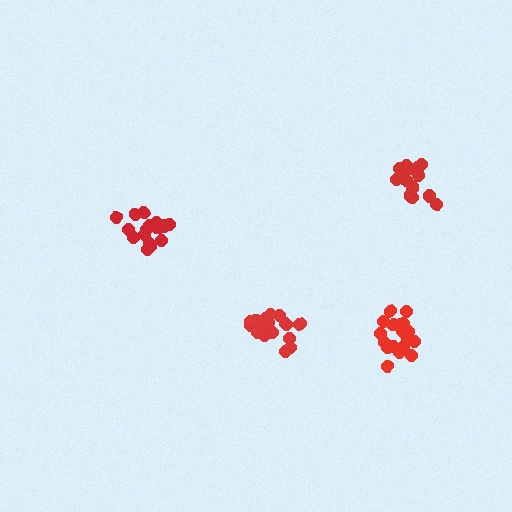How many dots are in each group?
Group 1: 18 dots, Group 2: 18 dots, Group 3: 17 dots, Group 4: 18 dots (71 total).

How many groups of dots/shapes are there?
There are 4 groups.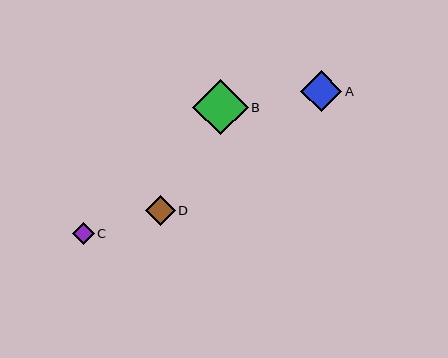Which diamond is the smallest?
Diamond C is the smallest with a size of approximately 22 pixels.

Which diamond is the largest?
Diamond B is the largest with a size of approximately 56 pixels.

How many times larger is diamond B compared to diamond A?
Diamond B is approximately 1.4 times the size of diamond A.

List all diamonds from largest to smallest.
From largest to smallest: B, A, D, C.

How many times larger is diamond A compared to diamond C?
Diamond A is approximately 1.8 times the size of diamond C.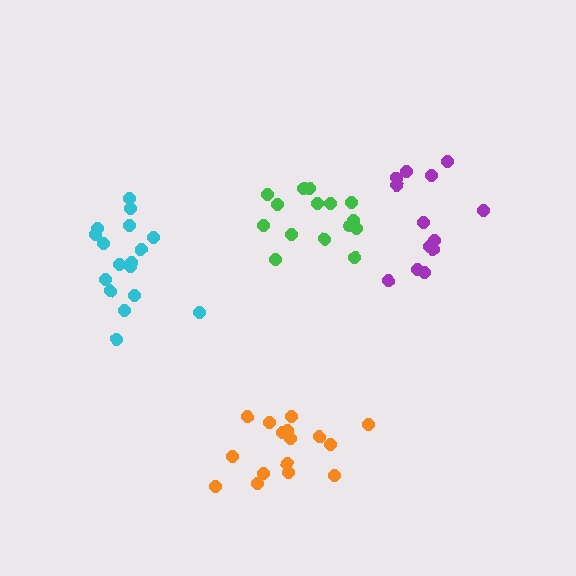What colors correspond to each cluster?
The clusters are colored: cyan, green, orange, purple.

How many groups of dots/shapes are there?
There are 4 groups.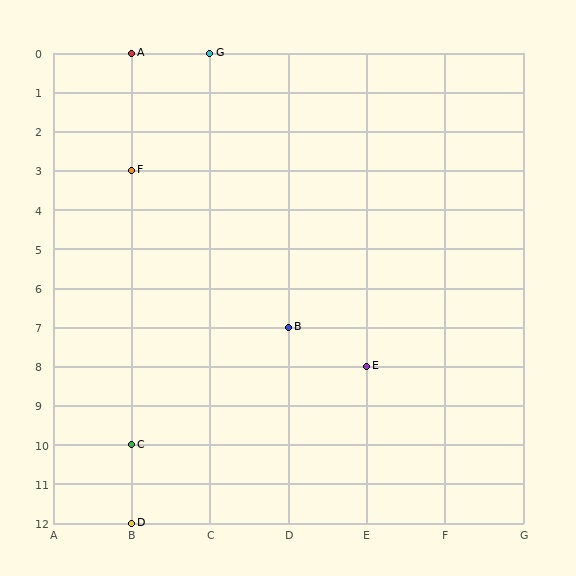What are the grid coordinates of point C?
Point C is at grid coordinates (B, 10).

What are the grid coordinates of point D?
Point D is at grid coordinates (B, 12).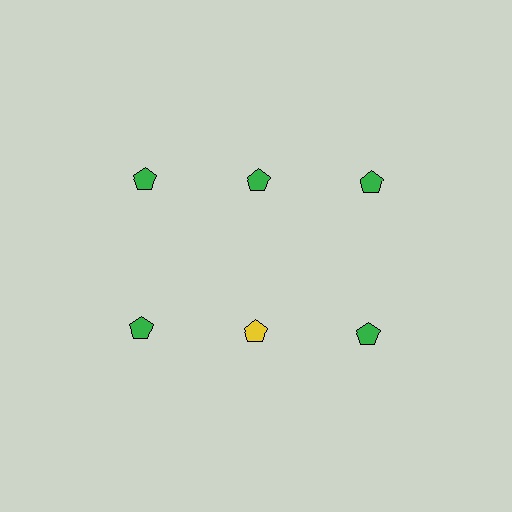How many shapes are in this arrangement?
There are 6 shapes arranged in a grid pattern.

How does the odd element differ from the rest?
It has a different color: yellow instead of green.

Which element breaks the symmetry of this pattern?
The yellow pentagon in the second row, second from left column breaks the symmetry. All other shapes are green pentagons.